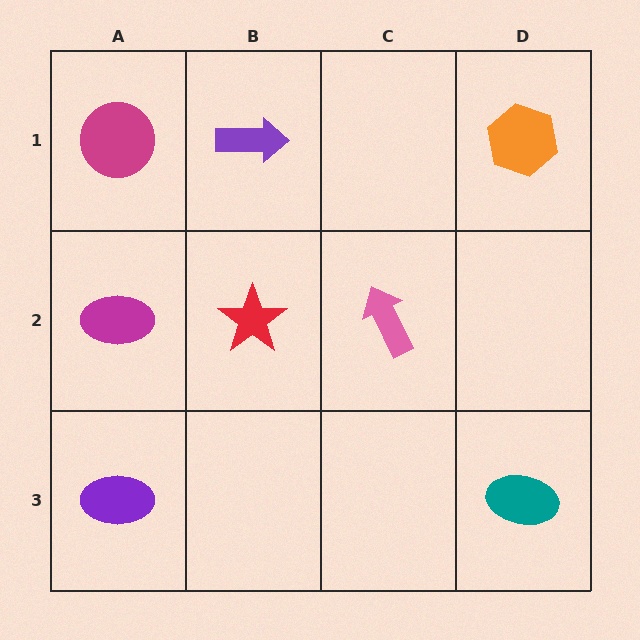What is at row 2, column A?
A magenta ellipse.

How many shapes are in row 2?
3 shapes.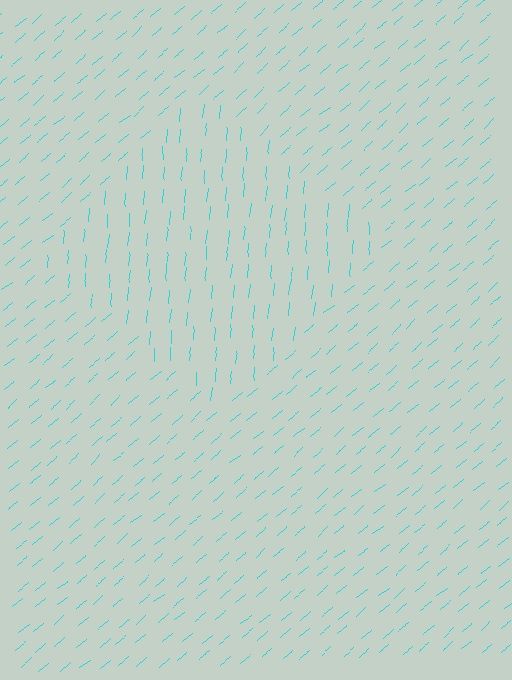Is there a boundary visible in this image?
Yes, there is a texture boundary formed by a change in line orientation.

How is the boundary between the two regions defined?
The boundary is defined purely by a change in line orientation (approximately 45 degrees difference). All lines are the same color and thickness.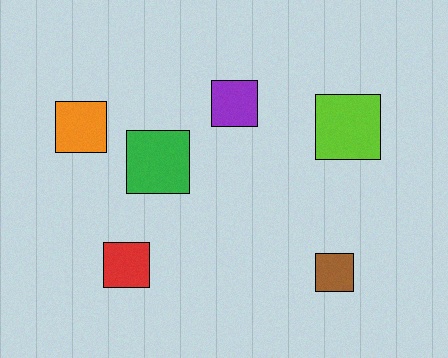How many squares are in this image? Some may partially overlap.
There are 6 squares.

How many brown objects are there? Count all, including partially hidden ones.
There is 1 brown object.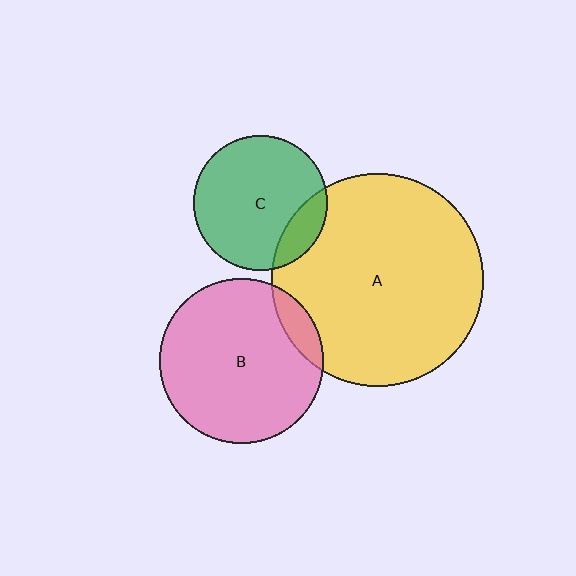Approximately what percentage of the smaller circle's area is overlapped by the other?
Approximately 10%.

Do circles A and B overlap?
Yes.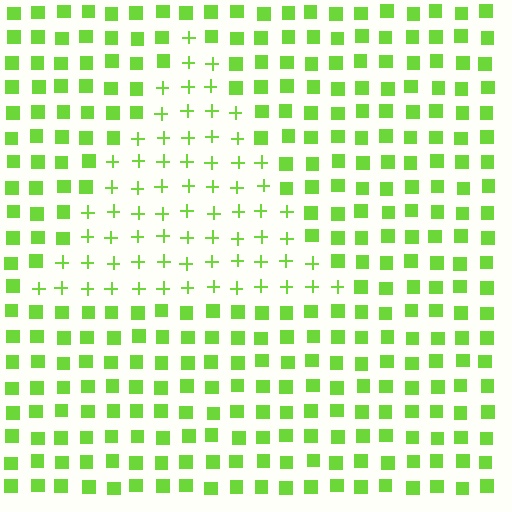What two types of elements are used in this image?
The image uses plus signs inside the triangle region and squares outside it.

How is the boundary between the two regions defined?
The boundary is defined by a change in element shape: plus signs inside vs. squares outside. All elements share the same color and spacing.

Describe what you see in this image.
The image is filled with small lime elements arranged in a uniform grid. A triangle-shaped region contains plus signs, while the surrounding area contains squares. The boundary is defined purely by the change in element shape.